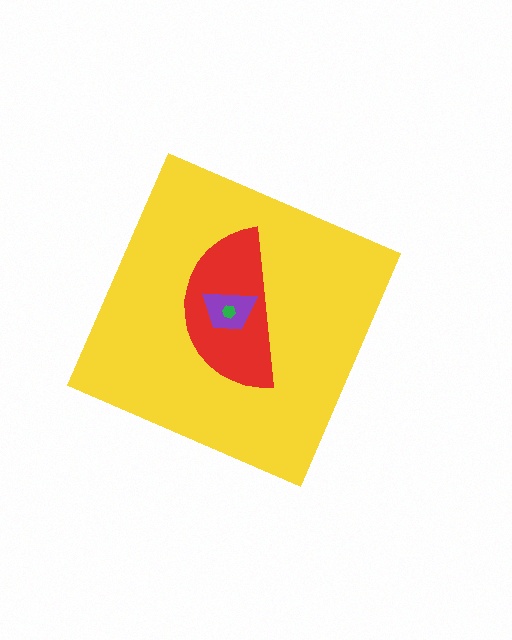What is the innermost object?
The green hexagon.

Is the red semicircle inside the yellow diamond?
Yes.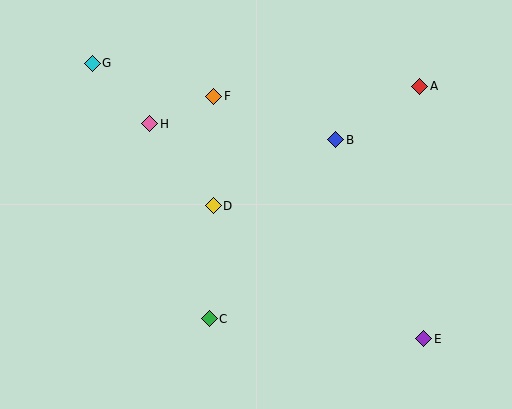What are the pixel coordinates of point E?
Point E is at (424, 339).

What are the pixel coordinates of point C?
Point C is at (209, 319).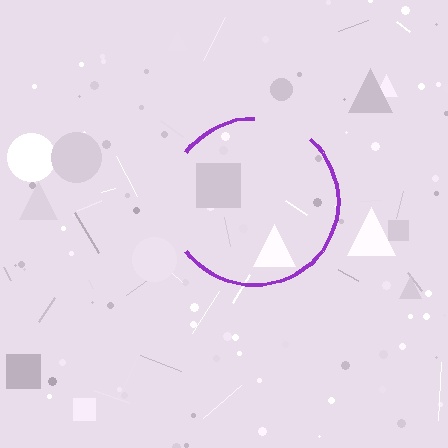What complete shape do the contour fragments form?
The contour fragments form a circle.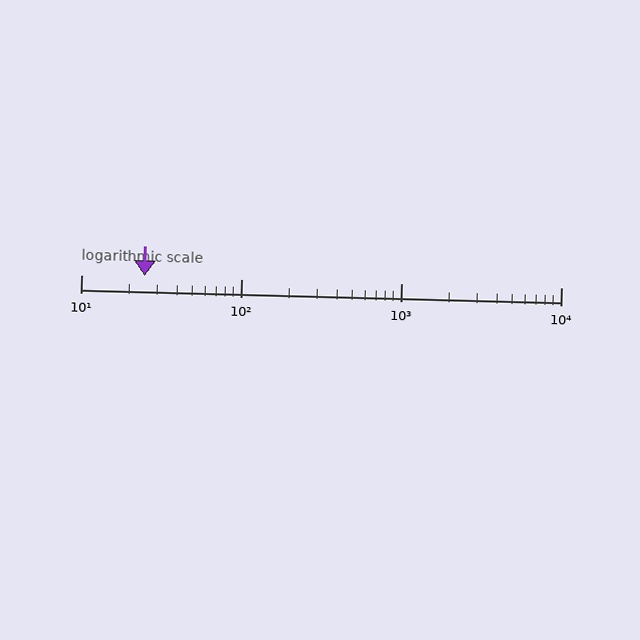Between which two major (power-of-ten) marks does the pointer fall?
The pointer is between 10 and 100.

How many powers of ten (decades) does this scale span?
The scale spans 3 decades, from 10 to 10000.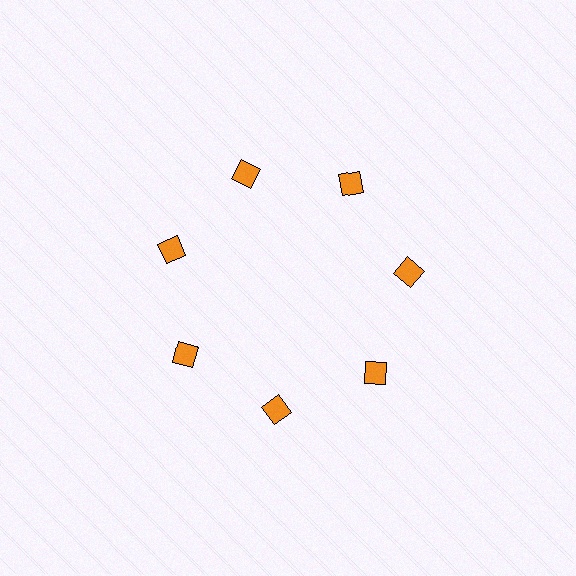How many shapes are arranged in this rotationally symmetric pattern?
There are 7 shapes, arranged in 7 groups of 1.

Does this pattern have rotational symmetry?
Yes, this pattern has 7-fold rotational symmetry. It looks the same after rotating 51 degrees around the center.